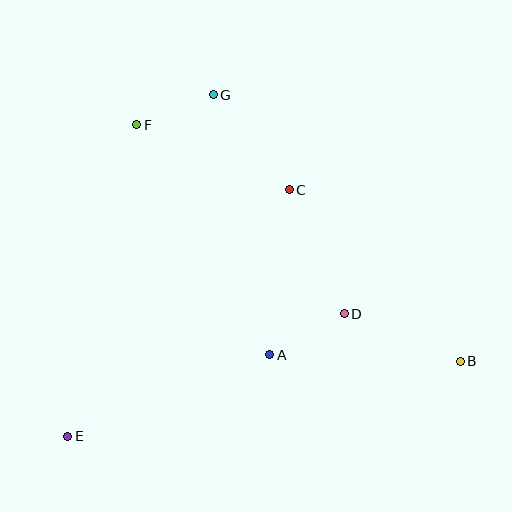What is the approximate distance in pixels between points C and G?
The distance between C and G is approximately 122 pixels.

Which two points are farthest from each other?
Points B and F are farthest from each other.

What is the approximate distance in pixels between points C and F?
The distance between C and F is approximately 166 pixels.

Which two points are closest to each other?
Points F and G are closest to each other.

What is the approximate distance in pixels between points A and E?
The distance between A and E is approximately 217 pixels.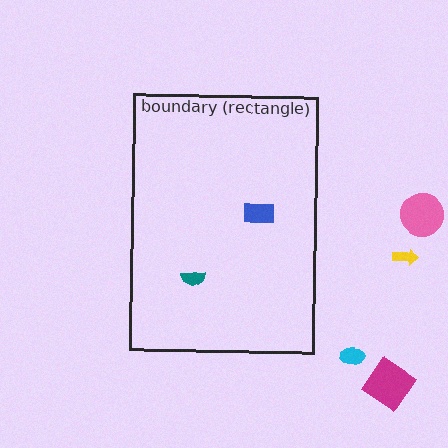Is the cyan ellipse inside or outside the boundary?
Outside.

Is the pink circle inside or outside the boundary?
Outside.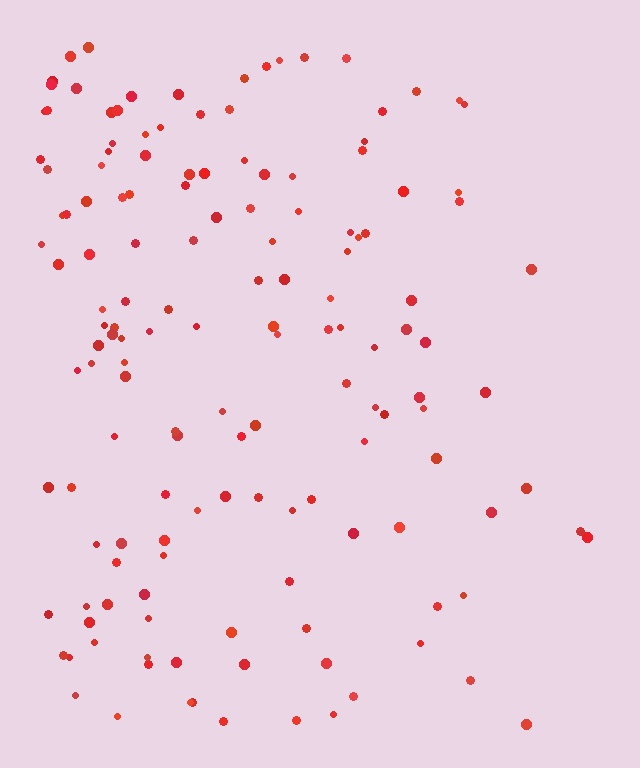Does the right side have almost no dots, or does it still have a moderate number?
Still a moderate number, just noticeably fewer than the left.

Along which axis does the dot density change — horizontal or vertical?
Horizontal.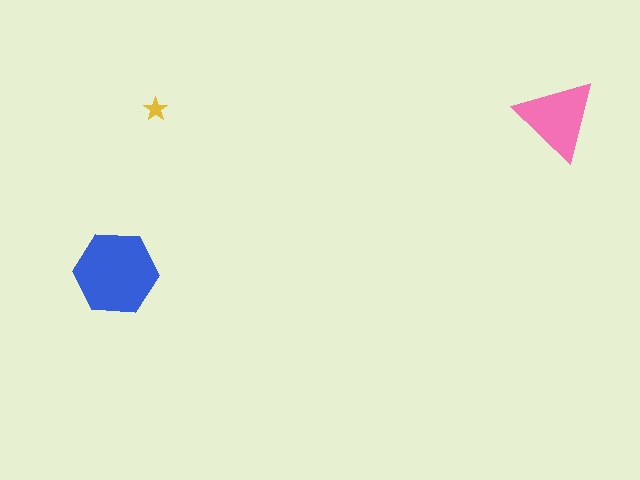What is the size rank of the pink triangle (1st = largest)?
2nd.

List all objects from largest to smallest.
The blue hexagon, the pink triangle, the yellow star.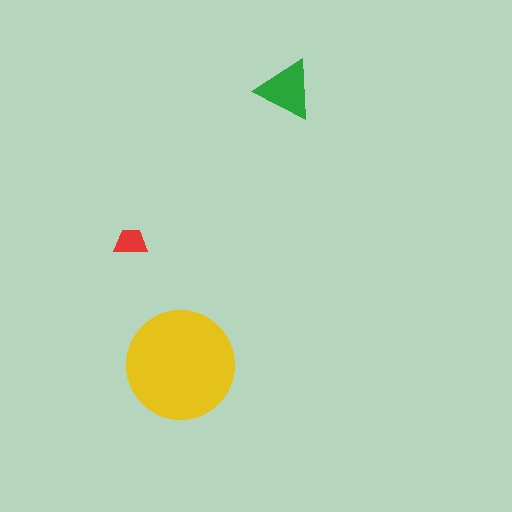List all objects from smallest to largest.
The red trapezoid, the green triangle, the yellow circle.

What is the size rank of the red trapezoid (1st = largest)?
3rd.